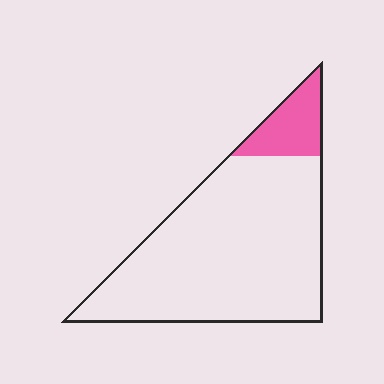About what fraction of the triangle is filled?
About one eighth (1/8).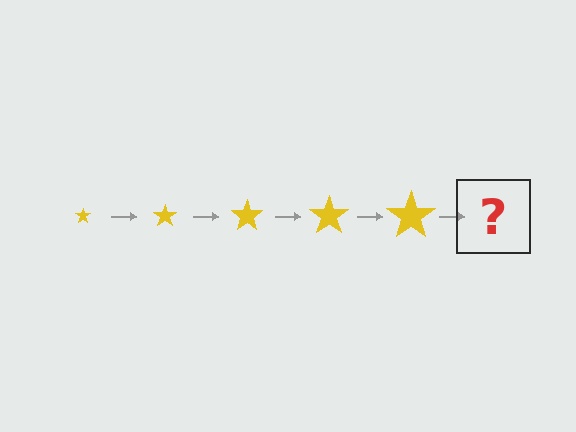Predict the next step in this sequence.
The next step is a yellow star, larger than the previous one.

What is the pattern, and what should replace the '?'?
The pattern is that the star gets progressively larger each step. The '?' should be a yellow star, larger than the previous one.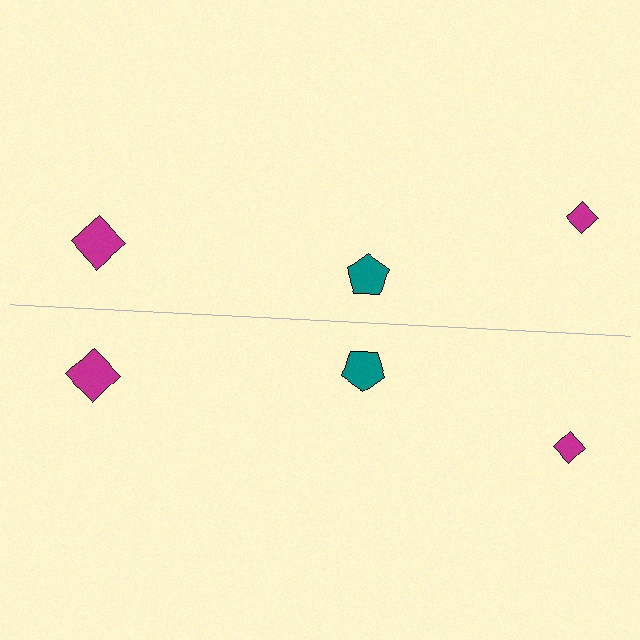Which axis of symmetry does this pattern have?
The pattern has a horizontal axis of symmetry running through the center of the image.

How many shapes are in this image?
There are 6 shapes in this image.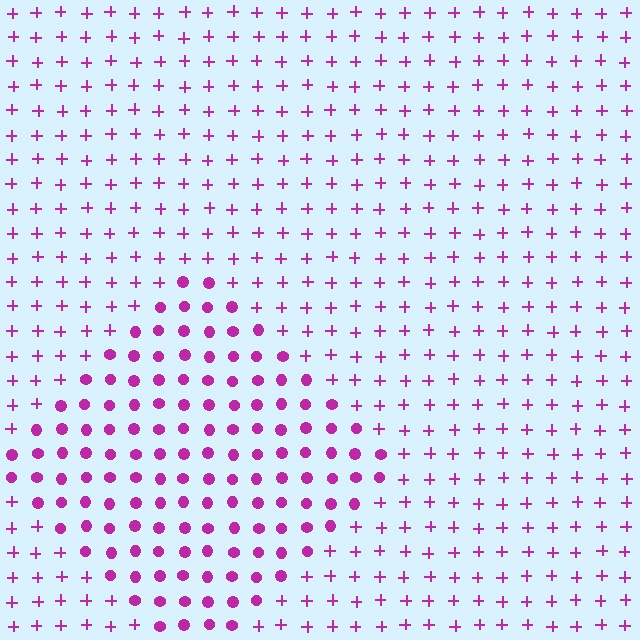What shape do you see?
I see a diamond.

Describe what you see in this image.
The image is filled with small magenta elements arranged in a uniform grid. A diamond-shaped region contains circles, while the surrounding area contains plus signs. The boundary is defined purely by the change in element shape.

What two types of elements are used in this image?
The image uses circles inside the diamond region and plus signs outside it.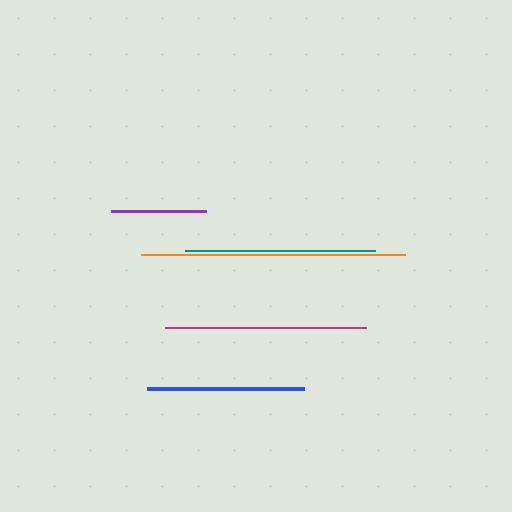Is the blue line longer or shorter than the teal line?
The teal line is longer than the blue line.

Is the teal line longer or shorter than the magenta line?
The magenta line is longer than the teal line.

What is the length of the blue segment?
The blue segment is approximately 157 pixels long.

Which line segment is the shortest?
The purple line is the shortest at approximately 95 pixels.